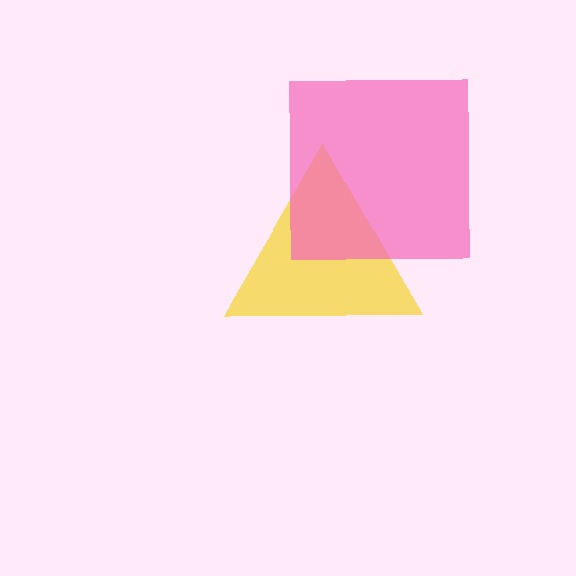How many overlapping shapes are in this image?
There are 2 overlapping shapes in the image.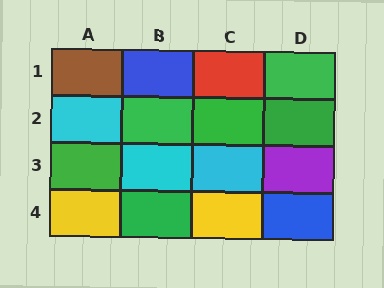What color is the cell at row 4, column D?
Blue.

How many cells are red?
1 cell is red.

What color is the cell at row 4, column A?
Yellow.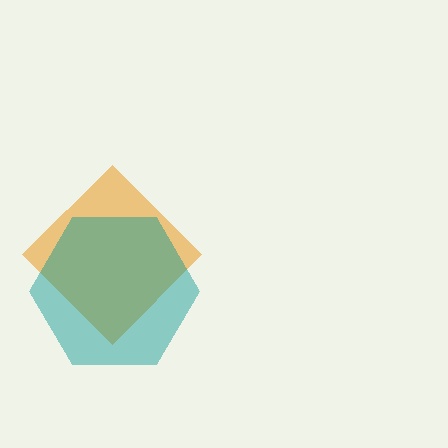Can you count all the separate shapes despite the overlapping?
Yes, there are 2 separate shapes.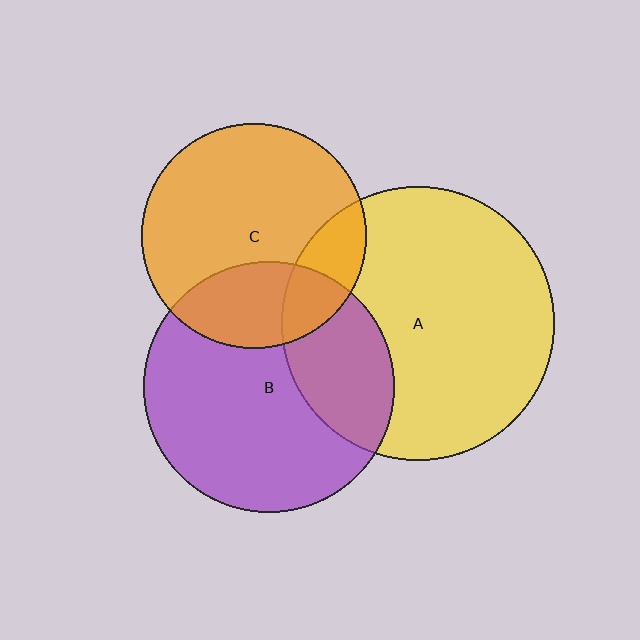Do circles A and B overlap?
Yes.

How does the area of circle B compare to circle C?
Approximately 1.2 times.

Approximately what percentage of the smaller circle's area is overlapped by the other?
Approximately 30%.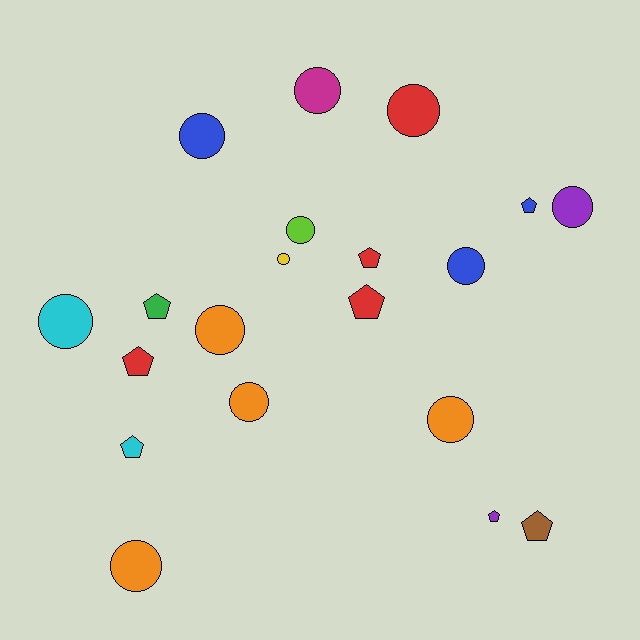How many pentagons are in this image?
There are 8 pentagons.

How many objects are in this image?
There are 20 objects.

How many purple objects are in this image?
There are 2 purple objects.